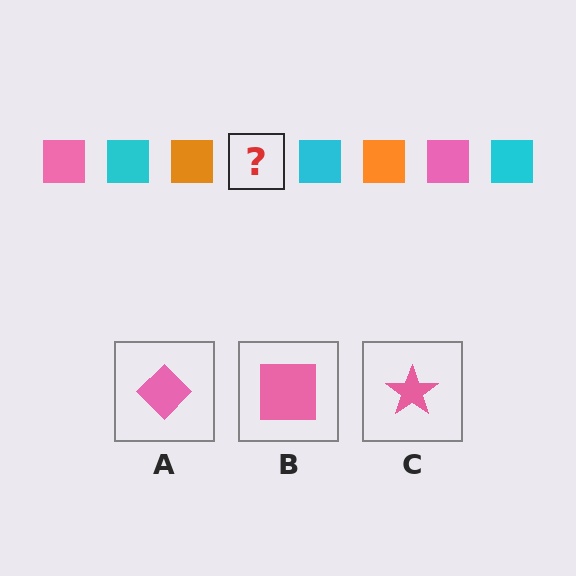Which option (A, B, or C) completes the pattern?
B.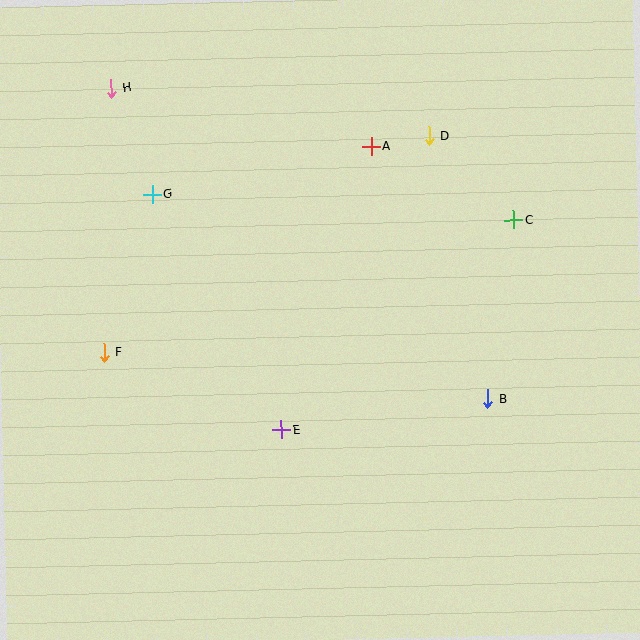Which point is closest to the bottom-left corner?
Point F is closest to the bottom-left corner.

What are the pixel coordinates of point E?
Point E is at (281, 430).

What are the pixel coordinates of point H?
Point H is at (111, 88).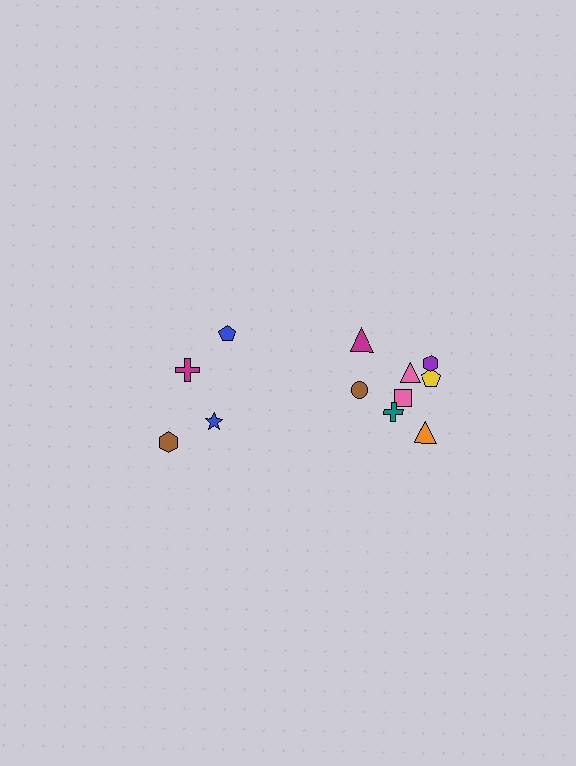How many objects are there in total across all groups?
There are 12 objects.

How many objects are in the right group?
There are 8 objects.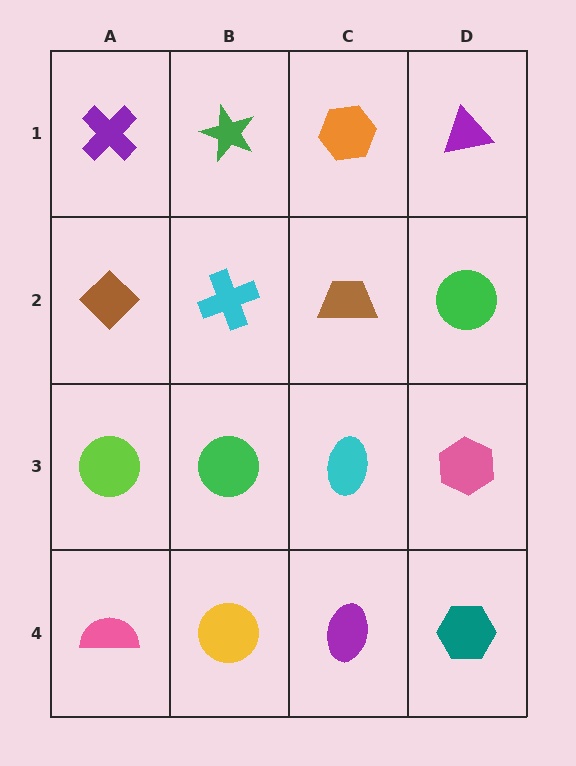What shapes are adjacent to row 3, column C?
A brown trapezoid (row 2, column C), a purple ellipse (row 4, column C), a green circle (row 3, column B), a pink hexagon (row 3, column D).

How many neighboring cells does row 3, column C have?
4.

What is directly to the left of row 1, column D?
An orange hexagon.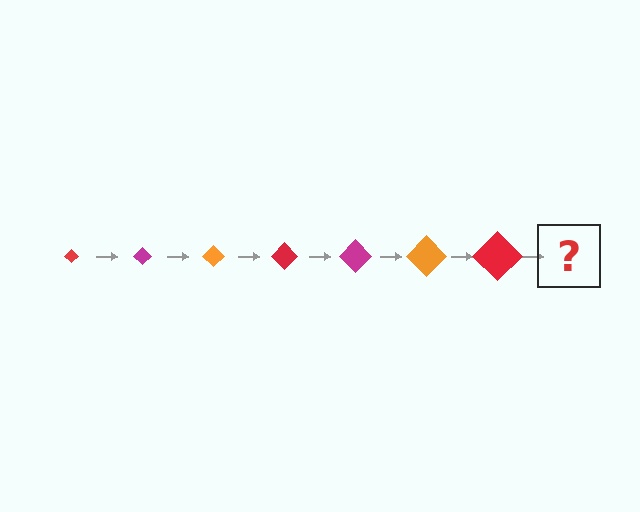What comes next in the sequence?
The next element should be a magenta diamond, larger than the previous one.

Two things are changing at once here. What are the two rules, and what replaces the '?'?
The two rules are that the diamond grows larger each step and the color cycles through red, magenta, and orange. The '?' should be a magenta diamond, larger than the previous one.